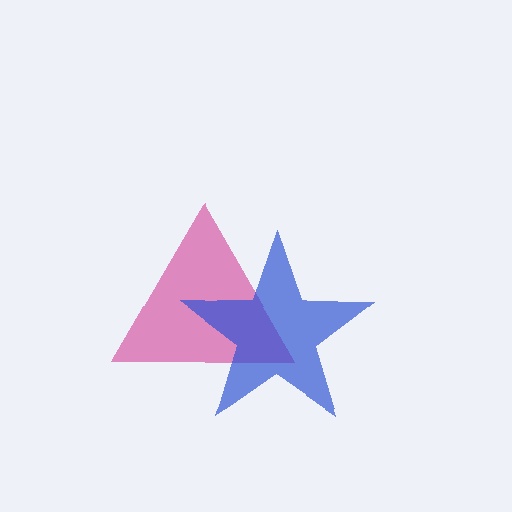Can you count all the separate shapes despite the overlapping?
Yes, there are 2 separate shapes.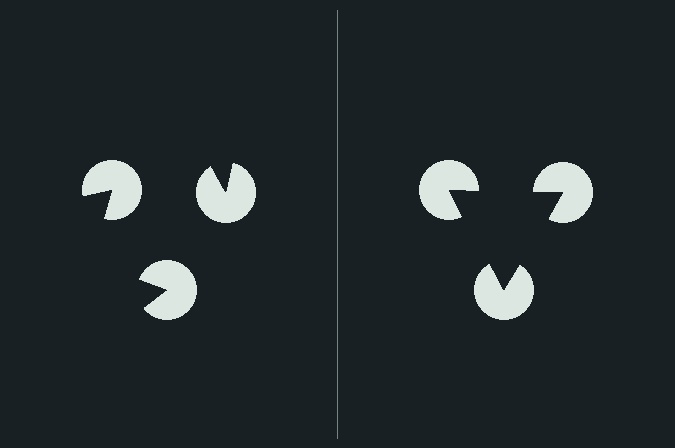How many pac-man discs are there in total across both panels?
6 — 3 on each side.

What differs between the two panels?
The pac-man discs are positioned identically on both sides; only the wedge orientations differ. On the right they align to a triangle; on the left they are misaligned.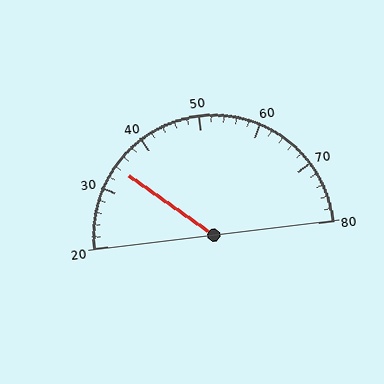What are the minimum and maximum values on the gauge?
The gauge ranges from 20 to 80.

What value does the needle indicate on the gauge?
The needle indicates approximately 34.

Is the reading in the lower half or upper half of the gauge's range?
The reading is in the lower half of the range (20 to 80).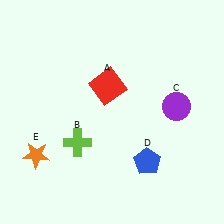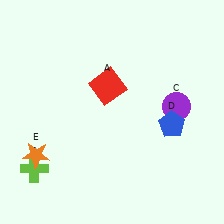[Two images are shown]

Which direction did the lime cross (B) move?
The lime cross (B) moved left.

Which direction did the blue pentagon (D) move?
The blue pentagon (D) moved up.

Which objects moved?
The objects that moved are: the lime cross (B), the blue pentagon (D).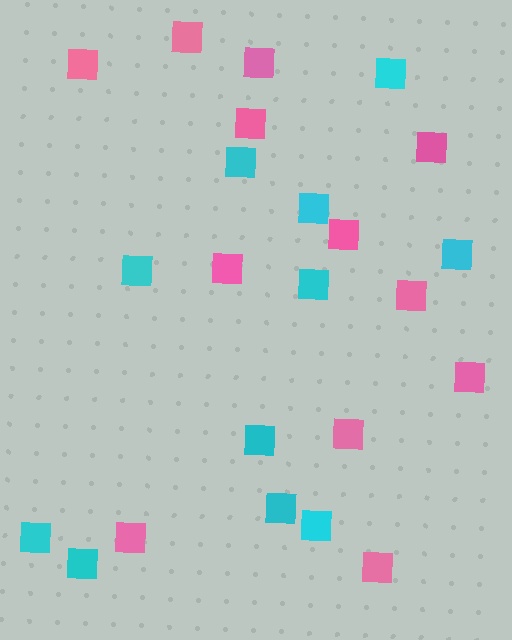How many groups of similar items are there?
There are 2 groups: one group of cyan squares (11) and one group of pink squares (12).